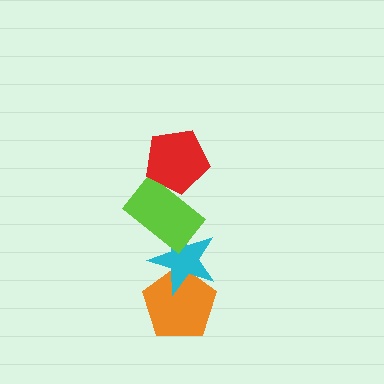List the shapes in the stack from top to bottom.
From top to bottom: the red pentagon, the lime rectangle, the cyan star, the orange pentagon.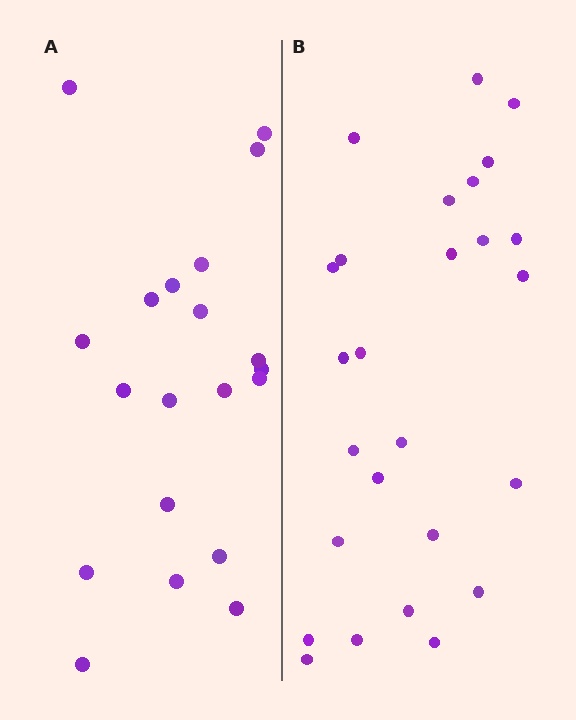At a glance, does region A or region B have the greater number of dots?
Region B (the right region) has more dots.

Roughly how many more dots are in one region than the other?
Region B has about 6 more dots than region A.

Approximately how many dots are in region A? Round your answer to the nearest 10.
About 20 dots.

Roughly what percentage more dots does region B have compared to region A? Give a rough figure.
About 30% more.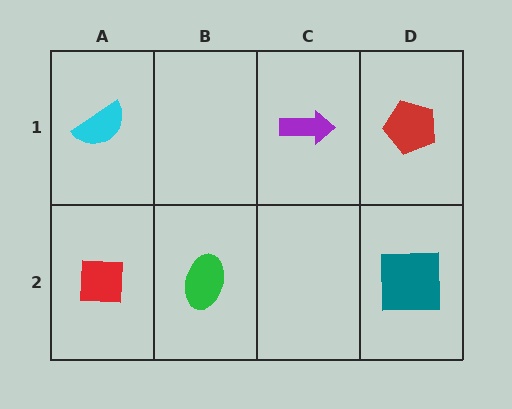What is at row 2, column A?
A red square.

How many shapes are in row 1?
3 shapes.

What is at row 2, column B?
A green ellipse.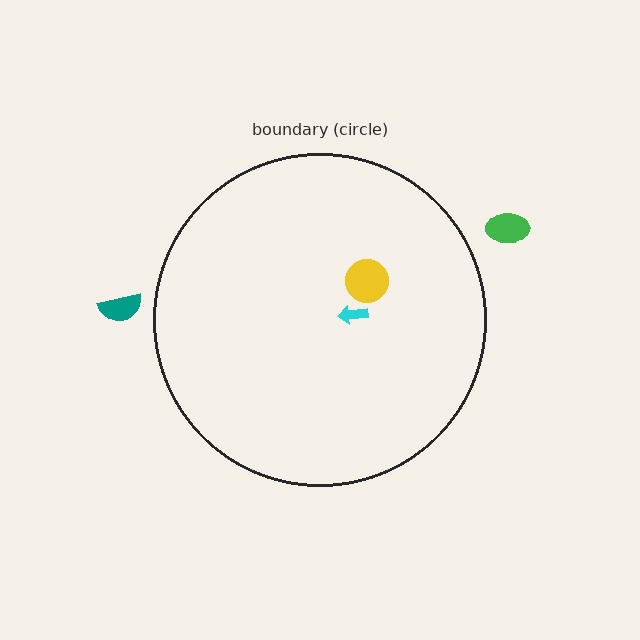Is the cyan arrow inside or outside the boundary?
Inside.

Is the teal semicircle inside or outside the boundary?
Outside.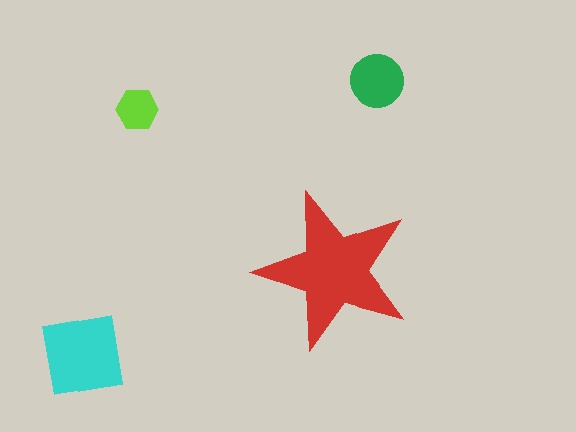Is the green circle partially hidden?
No, the green circle is fully visible.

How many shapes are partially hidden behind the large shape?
0 shapes are partially hidden.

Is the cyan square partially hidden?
No, the cyan square is fully visible.